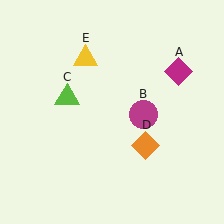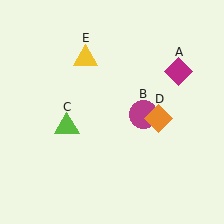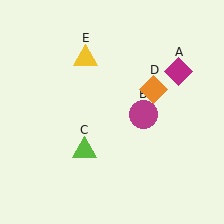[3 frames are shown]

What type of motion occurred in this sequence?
The lime triangle (object C), orange diamond (object D) rotated counterclockwise around the center of the scene.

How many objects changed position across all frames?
2 objects changed position: lime triangle (object C), orange diamond (object D).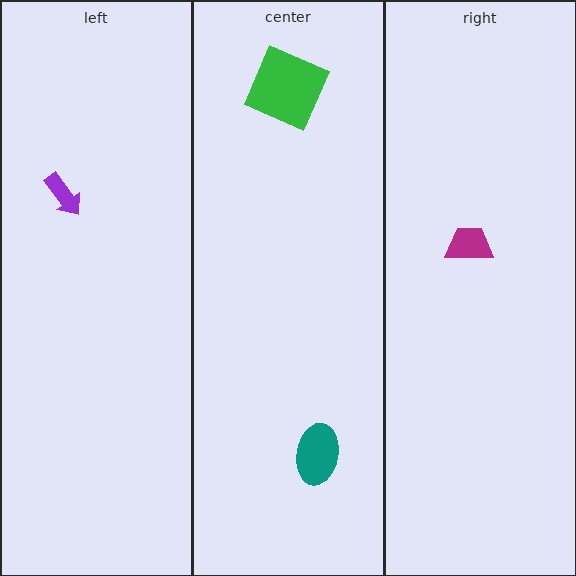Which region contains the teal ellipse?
The center region.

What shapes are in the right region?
The magenta trapezoid.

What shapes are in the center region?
The teal ellipse, the green square.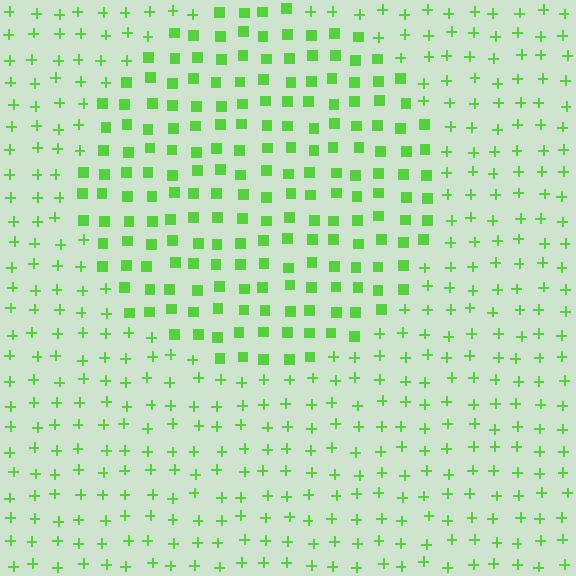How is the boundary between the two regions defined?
The boundary is defined by a change in element shape: squares inside vs. plus signs outside. All elements share the same color and spacing.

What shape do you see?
I see a circle.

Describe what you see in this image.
The image is filled with small lime elements arranged in a uniform grid. A circle-shaped region contains squares, while the surrounding area contains plus signs. The boundary is defined purely by the change in element shape.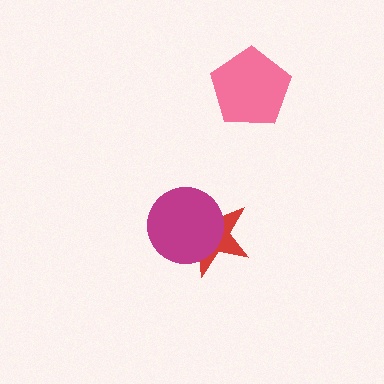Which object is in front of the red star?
The magenta circle is in front of the red star.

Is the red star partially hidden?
Yes, it is partially covered by another shape.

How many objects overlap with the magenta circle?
1 object overlaps with the magenta circle.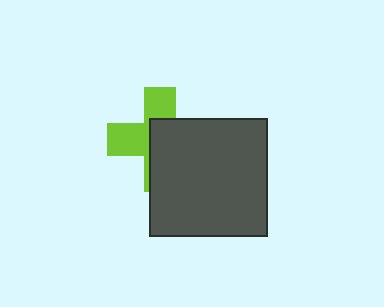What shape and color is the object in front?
The object in front is a dark gray square.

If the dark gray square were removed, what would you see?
You would see the complete lime cross.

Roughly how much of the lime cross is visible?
A small part of it is visible (roughly 45%).